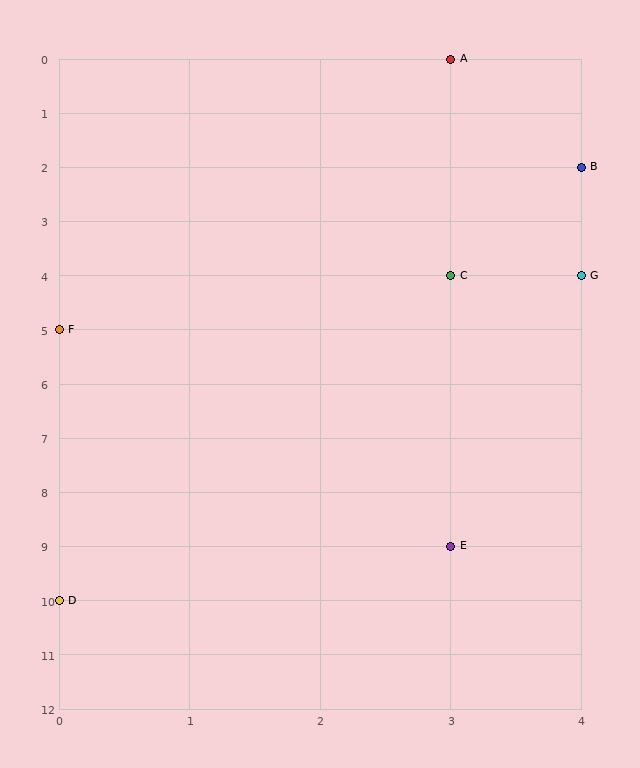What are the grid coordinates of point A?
Point A is at grid coordinates (3, 0).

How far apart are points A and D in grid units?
Points A and D are 3 columns and 10 rows apart (about 10.4 grid units diagonally).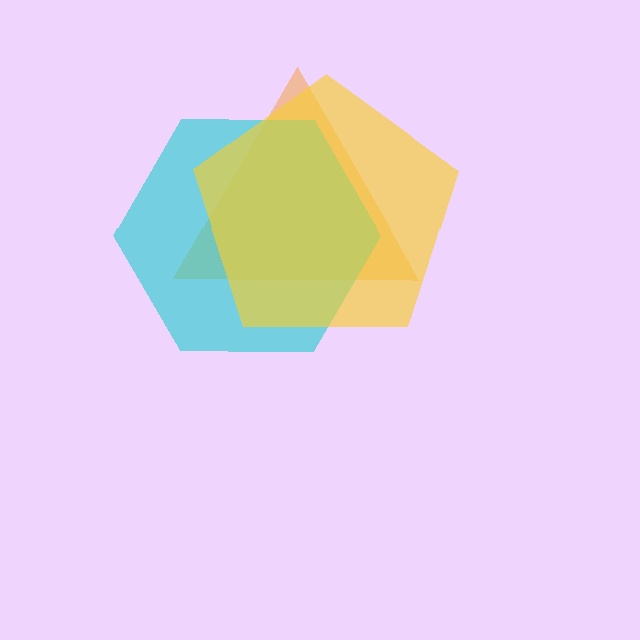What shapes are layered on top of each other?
The layered shapes are: an orange triangle, a cyan hexagon, a yellow pentagon.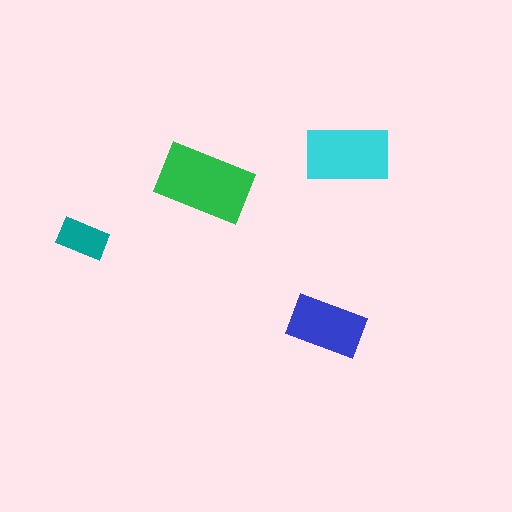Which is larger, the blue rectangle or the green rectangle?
The green one.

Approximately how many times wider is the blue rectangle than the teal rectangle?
About 1.5 times wider.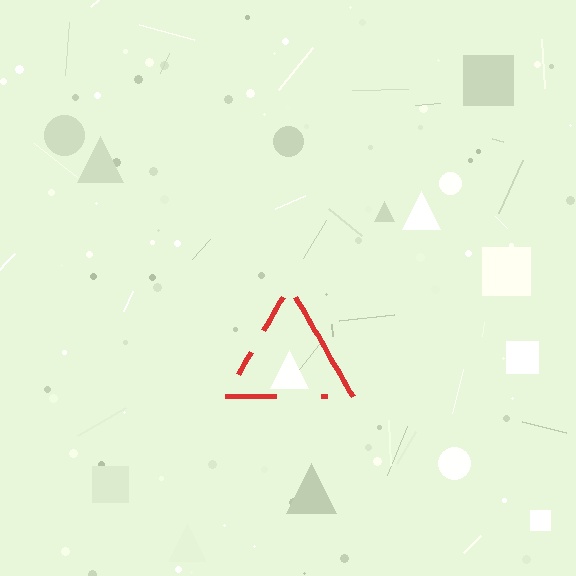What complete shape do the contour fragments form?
The contour fragments form a triangle.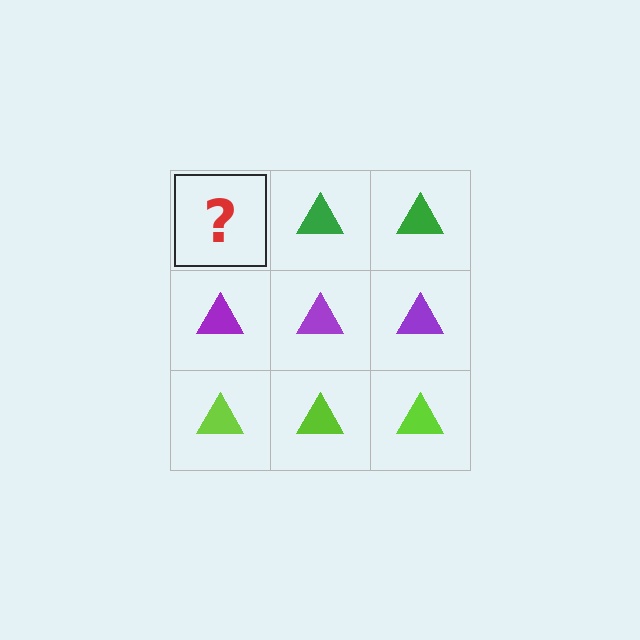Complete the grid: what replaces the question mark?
The question mark should be replaced with a green triangle.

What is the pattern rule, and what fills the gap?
The rule is that each row has a consistent color. The gap should be filled with a green triangle.